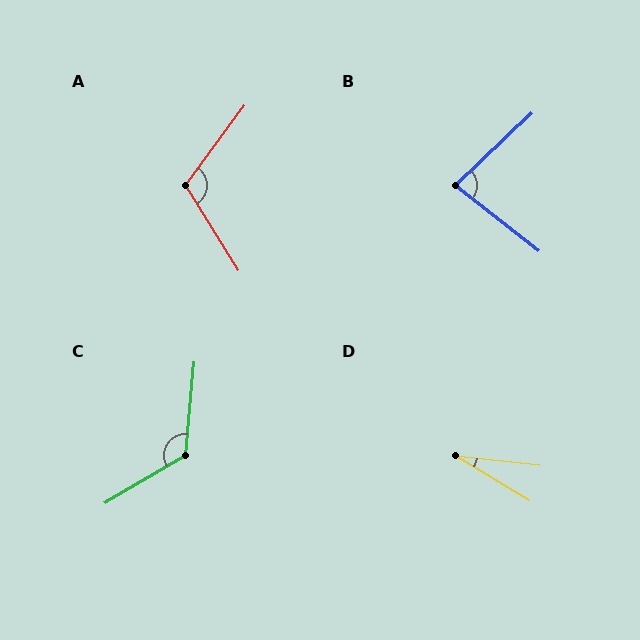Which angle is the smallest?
D, at approximately 25 degrees.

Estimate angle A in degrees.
Approximately 111 degrees.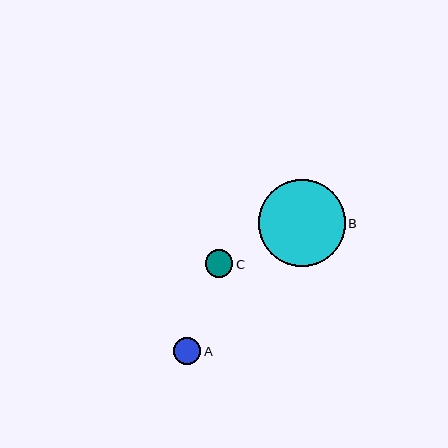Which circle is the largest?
Circle B is the largest with a size of approximately 87 pixels.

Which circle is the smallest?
Circle C is the smallest with a size of approximately 27 pixels.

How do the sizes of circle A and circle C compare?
Circle A and circle C are approximately the same size.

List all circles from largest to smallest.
From largest to smallest: B, A, C.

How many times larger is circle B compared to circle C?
Circle B is approximately 3.2 times the size of circle C.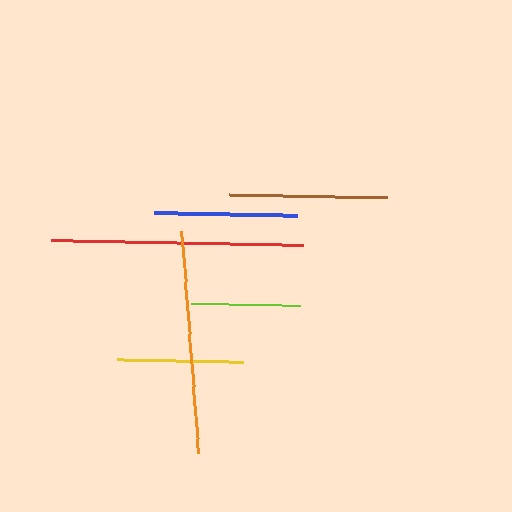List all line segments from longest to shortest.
From longest to shortest: red, orange, brown, blue, yellow, lime.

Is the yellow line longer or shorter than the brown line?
The brown line is longer than the yellow line.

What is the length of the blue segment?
The blue segment is approximately 143 pixels long.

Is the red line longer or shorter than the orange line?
The red line is longer than the orange line.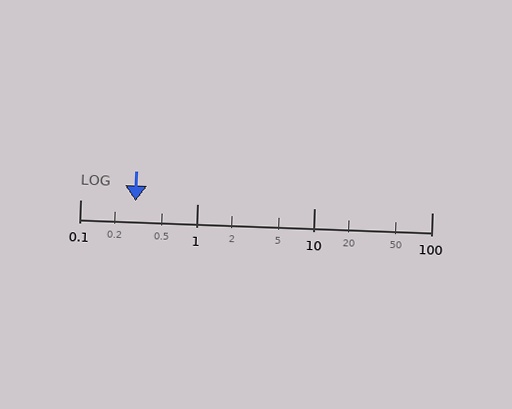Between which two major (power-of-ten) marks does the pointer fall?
The pointer is between 0.1 and 1.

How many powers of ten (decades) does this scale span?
The scale spans 3 decades, from 0.1 to 100.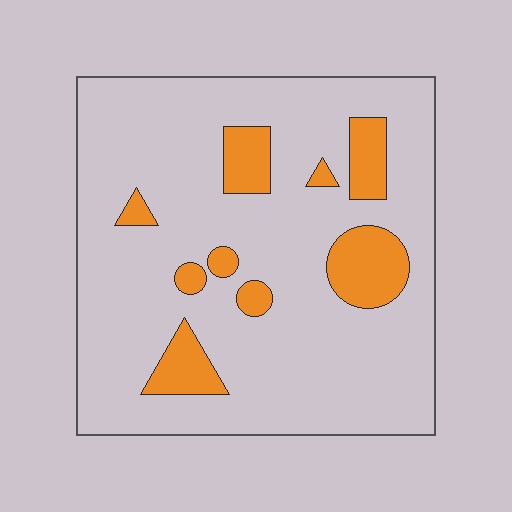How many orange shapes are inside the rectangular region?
9.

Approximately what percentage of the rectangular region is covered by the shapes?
Approximately 15%.